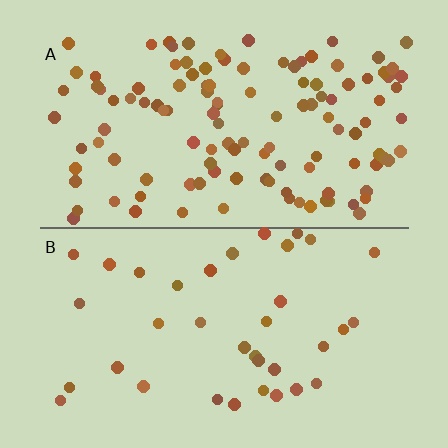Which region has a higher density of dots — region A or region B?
A (the top).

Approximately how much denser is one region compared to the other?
Approximately 3.3× — region A over region B.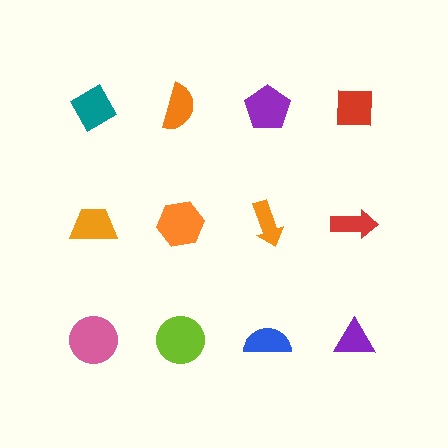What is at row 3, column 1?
A pink circle.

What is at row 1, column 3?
A purple pentagon.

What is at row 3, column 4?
A purple triangle.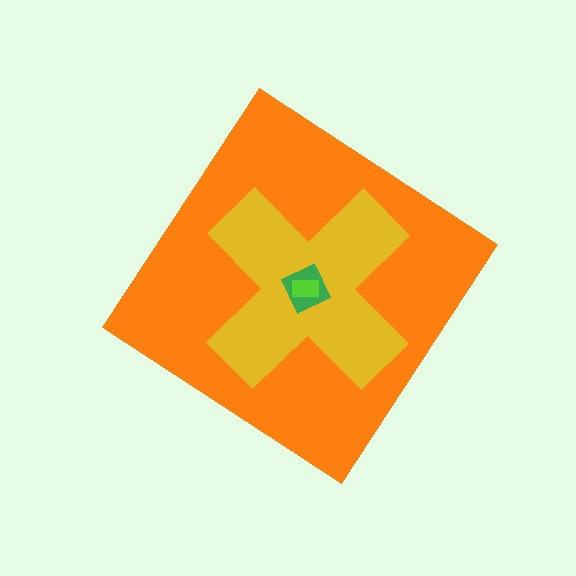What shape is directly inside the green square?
The lime rectangle.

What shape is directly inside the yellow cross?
The green square.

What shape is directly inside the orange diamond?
The yellow cross.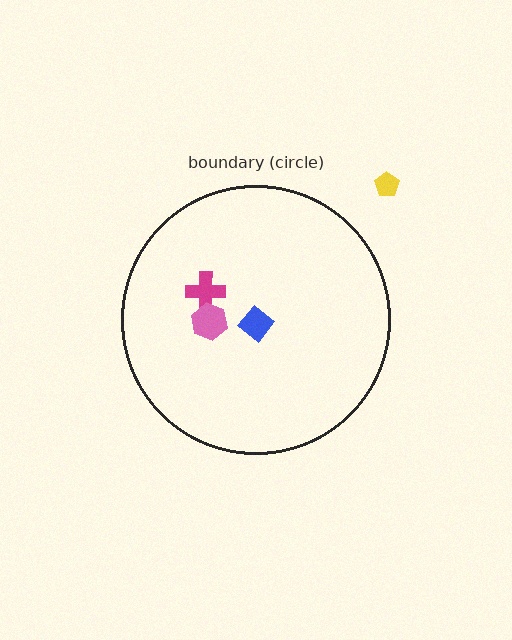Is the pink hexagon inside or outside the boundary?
Inside.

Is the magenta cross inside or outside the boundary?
Inside.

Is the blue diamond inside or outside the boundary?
Inside.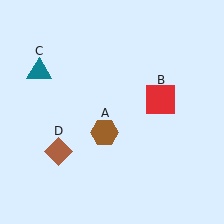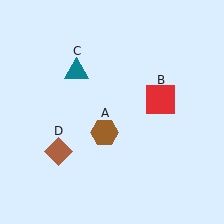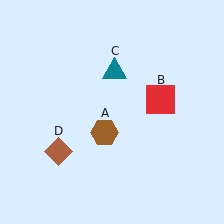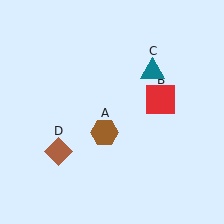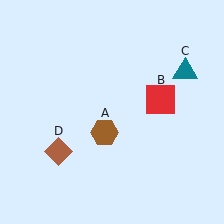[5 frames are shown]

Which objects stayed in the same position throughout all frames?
Brown hexagon (object A) and red square (object B) and brown diamond (object D) remained stationary.